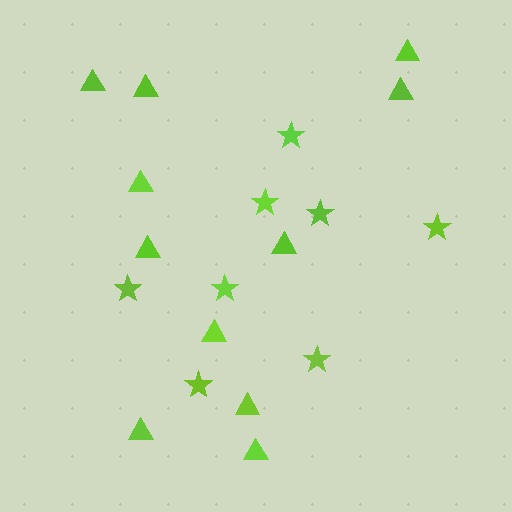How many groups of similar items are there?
There are 2 groups: one group of stars (8) and one group of triangles (11).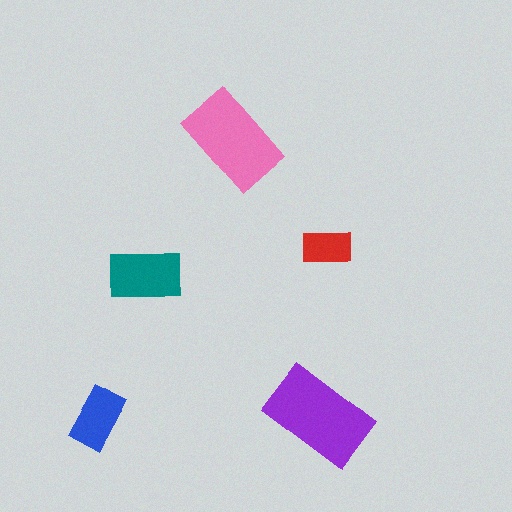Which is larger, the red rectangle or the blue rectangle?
The blue one.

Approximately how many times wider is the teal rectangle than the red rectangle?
About 1.5 times wider.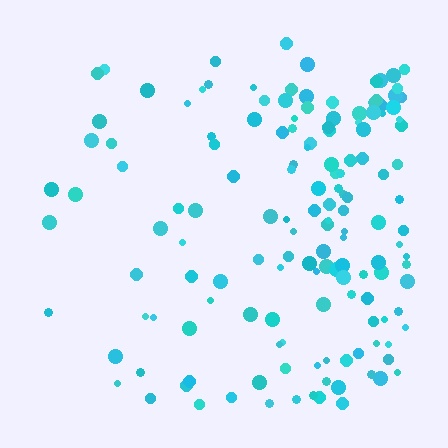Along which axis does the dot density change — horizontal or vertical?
Horizontal.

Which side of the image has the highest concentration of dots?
The right.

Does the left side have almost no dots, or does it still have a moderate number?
Still a moderate number, just noticeably fewer than the right.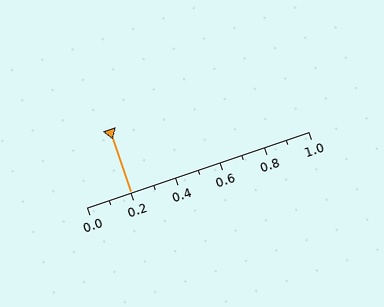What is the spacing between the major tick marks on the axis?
The major ticks are spaced 0.2 apart.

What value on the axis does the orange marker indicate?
The marker indicates approximately 0.2.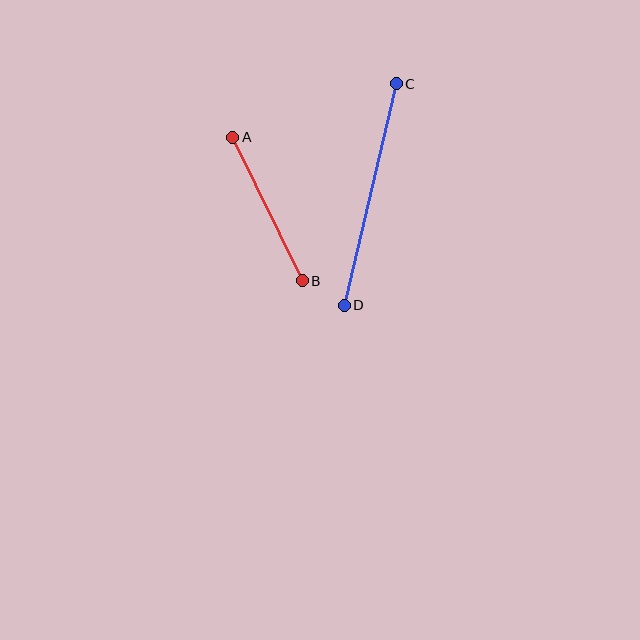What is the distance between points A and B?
The distance is approximately 160 pixels.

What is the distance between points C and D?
The distance is approximately 227 pixels.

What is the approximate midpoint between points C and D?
The midpoint is at approximately (370, 194) pixels.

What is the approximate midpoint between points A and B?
The midpoint is at approximately (267, 209) pixels.